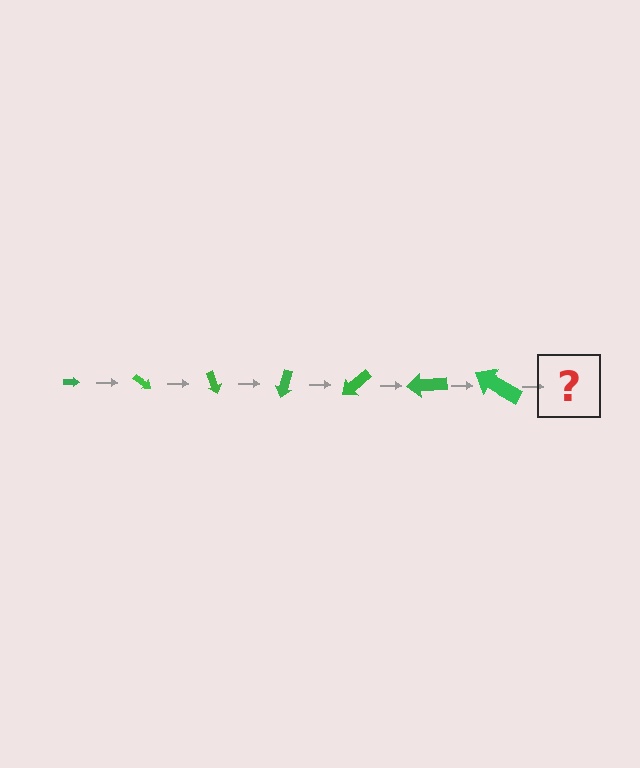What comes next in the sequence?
The next element should be an arrow, larger than the previous one and rotated 245 degrees from the start.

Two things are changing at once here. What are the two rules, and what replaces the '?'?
The two rules are that the arrow grows larger each step and it rotates 35 degrees each step. The '?' should be an arrow, larger than the previous one and rotated 245 degrees from the start.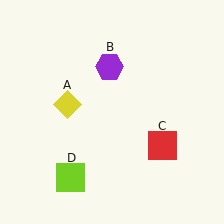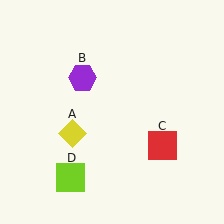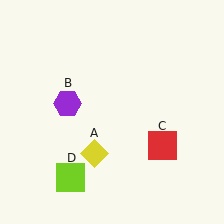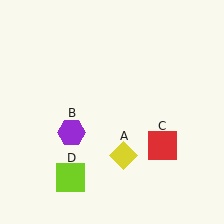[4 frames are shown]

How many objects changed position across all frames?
2 objects changed position: yellow diamond (object A), purple hexagon (object B).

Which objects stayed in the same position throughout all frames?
Red square (object C) and lime square (object D) remained stationary.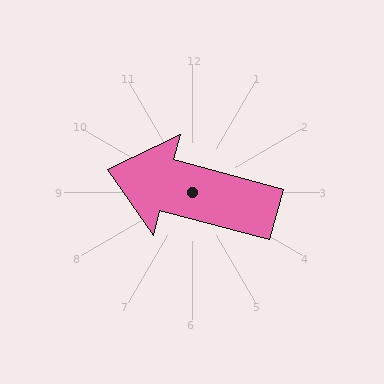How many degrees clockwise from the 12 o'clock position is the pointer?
Approximately 285 degrees.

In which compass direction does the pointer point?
West.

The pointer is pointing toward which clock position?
Roughly 9 o'clock.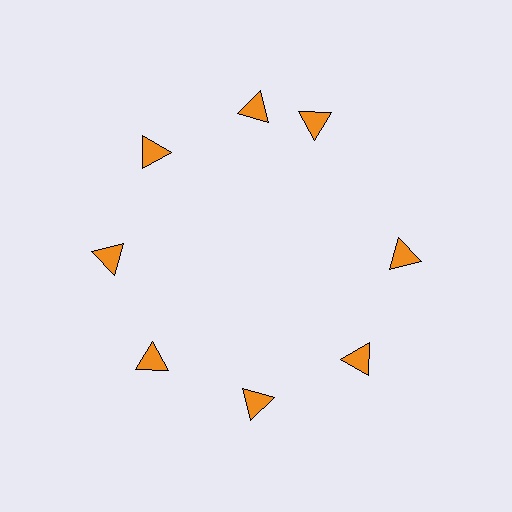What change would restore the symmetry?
The symmetry would be restored by rotating it back into even spacing with its neighbors so that all 8 triangles sit at equal angles and equal distance from the center.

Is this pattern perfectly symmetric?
No. The 8 orange triangles are arranged in a ring, but one element near the 2 o'clock position is rotated out of alignment along the ring, breaking the 8-fold rotational symmetry.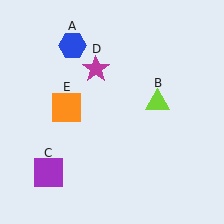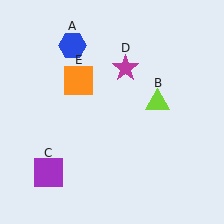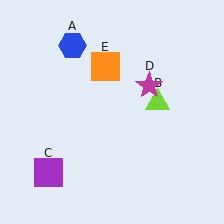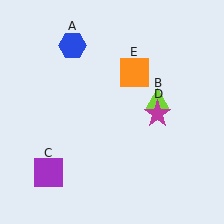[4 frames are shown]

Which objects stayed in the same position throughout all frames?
Blue hexagon (object A) and lime triangle (object B) and purple square (object C) remained stationary.